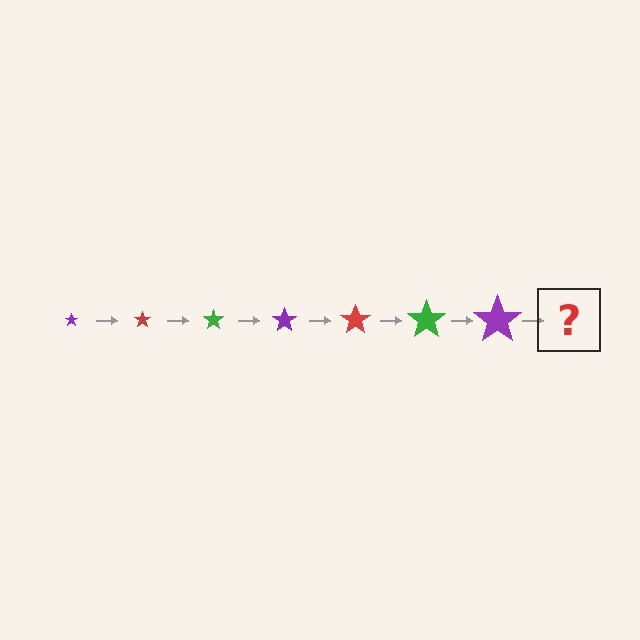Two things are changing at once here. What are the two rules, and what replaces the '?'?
The two rules are that the star grows larger each step and the color cycles through purple, red, and green. The '?' should be a red star, larger than the previous one.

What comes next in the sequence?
The next element should be a red star, larger than the previous one.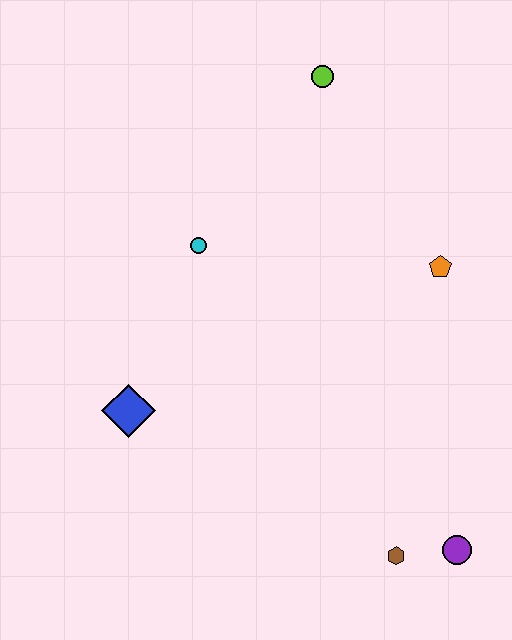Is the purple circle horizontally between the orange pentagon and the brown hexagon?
No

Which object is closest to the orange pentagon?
The lime circle is closest to the orange pentagon.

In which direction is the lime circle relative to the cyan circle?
The lime circle is above the cyan circle.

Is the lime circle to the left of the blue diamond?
No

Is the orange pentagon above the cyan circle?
No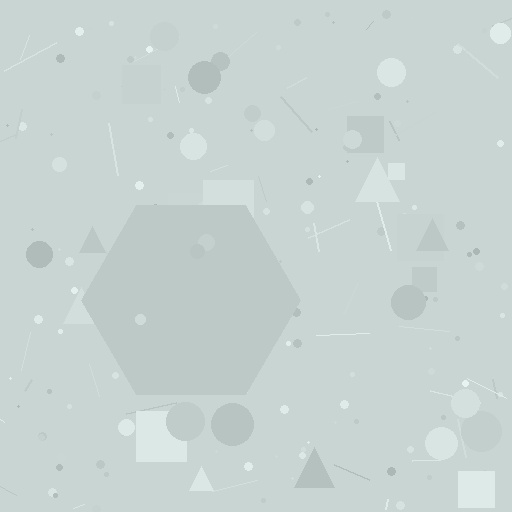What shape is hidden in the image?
A hexagon is hidden in the image.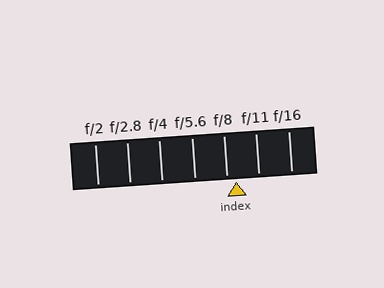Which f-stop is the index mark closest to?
The index mark is closest to f/8.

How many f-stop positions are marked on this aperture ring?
There are 7 f-stop positions marked.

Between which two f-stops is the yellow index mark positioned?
The index mark is between f/8 and f/11.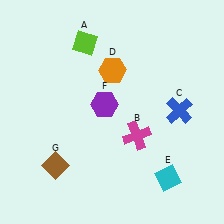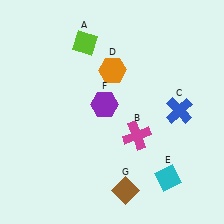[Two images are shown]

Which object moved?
The brown diamond (G) moved right.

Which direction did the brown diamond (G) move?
The brown diamond (G) moved right.